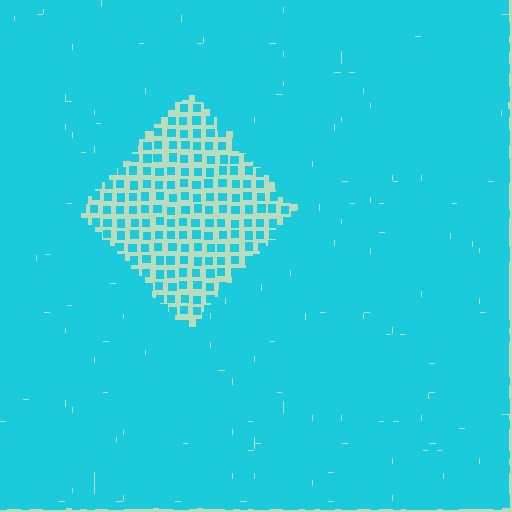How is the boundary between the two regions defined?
The boundary is defined by a change in element density (approximately 3.1x ratio). All elements are the same color, size, and shape.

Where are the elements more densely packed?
The elements are more densely packed outside the diamond boundary.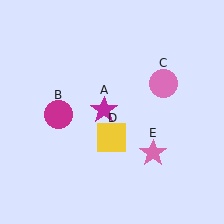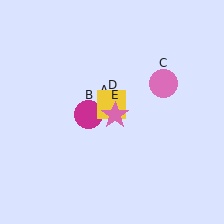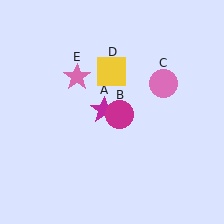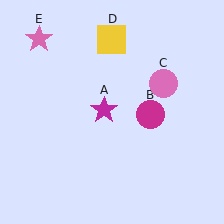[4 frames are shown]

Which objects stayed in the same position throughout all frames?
Magenta star (object A) and pink circle (object C) remained stationary.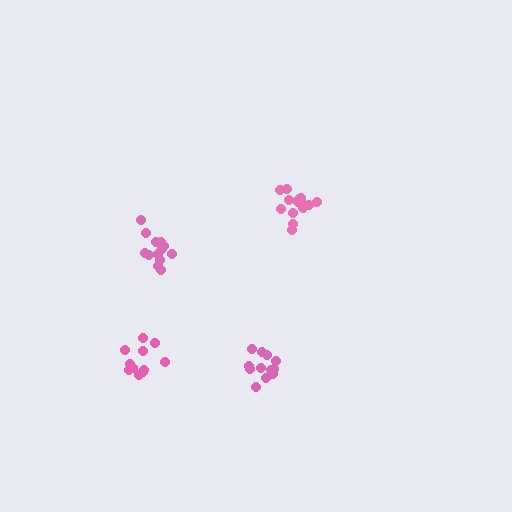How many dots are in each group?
Group 1: 12 dots, Group 2: 14 dots, Group 3: 12 dots, Group 4: 15 dots (53 total).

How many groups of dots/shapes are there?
There are 4 groups.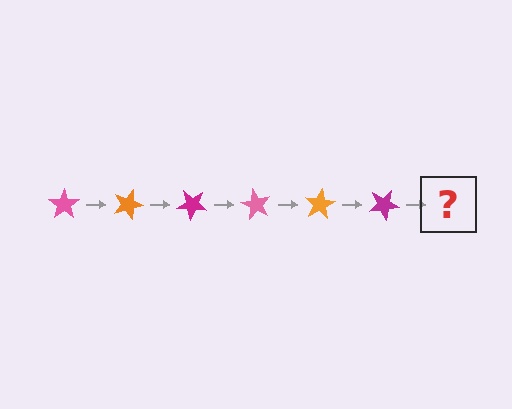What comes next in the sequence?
The next element should be a pink star, rotated 120 degrees from the start.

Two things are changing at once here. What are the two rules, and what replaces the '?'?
The two rules are that it rotates 20 degrees each step and the color cycles through pink, orange, and magenta. The '?' should be a pink star, rotated 120 degrees from the start.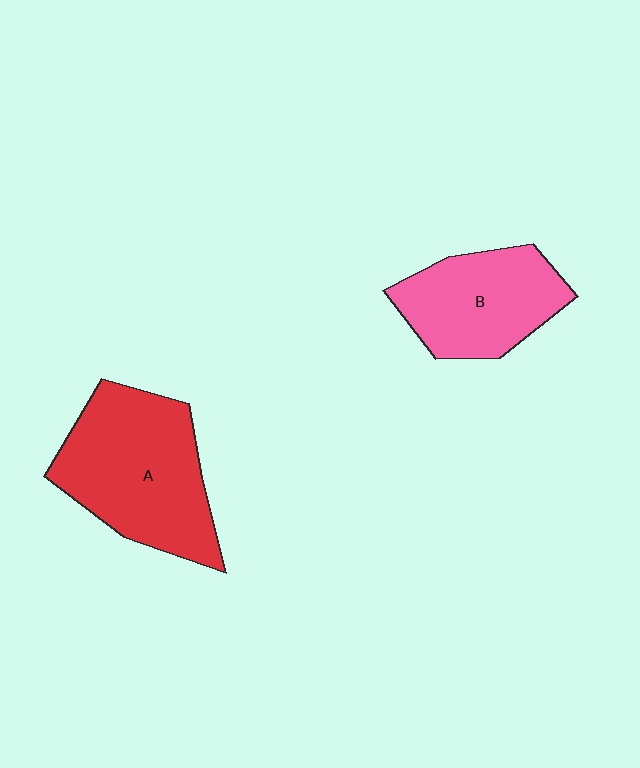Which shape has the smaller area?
Shape B (pink).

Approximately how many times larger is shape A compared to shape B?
Approximately 1.4 times.